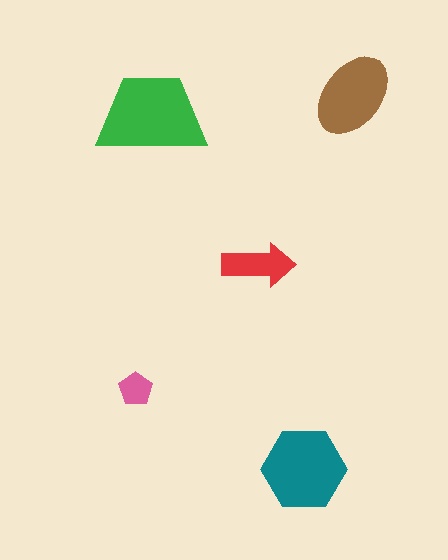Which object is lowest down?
The teal hexagon is bottommost.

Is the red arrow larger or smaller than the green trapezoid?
Smaller.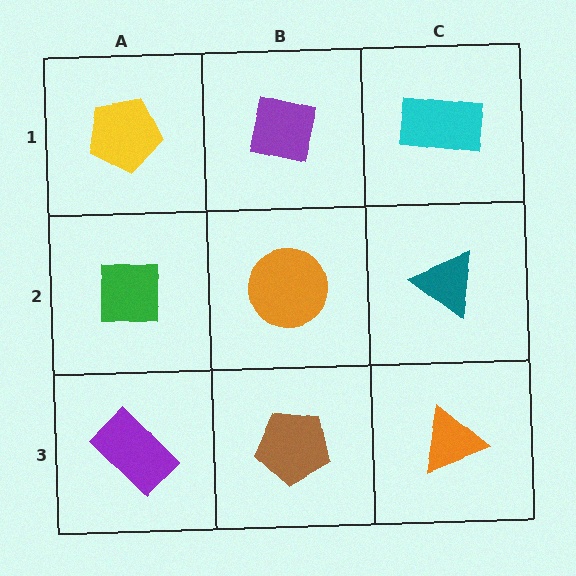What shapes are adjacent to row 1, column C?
A teal triangle (row 2, column C), a purple square (row 1, column B).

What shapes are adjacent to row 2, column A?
A yellow pentagon (row 1, column A), a purple rectangle (row 3, column A), an orange circle (row 2, column B).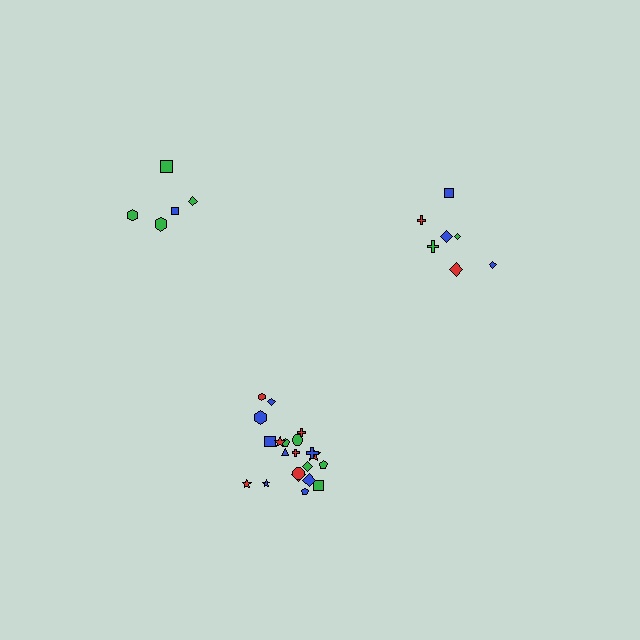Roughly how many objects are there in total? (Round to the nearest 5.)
Roughly 35 objects in total.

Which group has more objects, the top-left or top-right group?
The top-right group.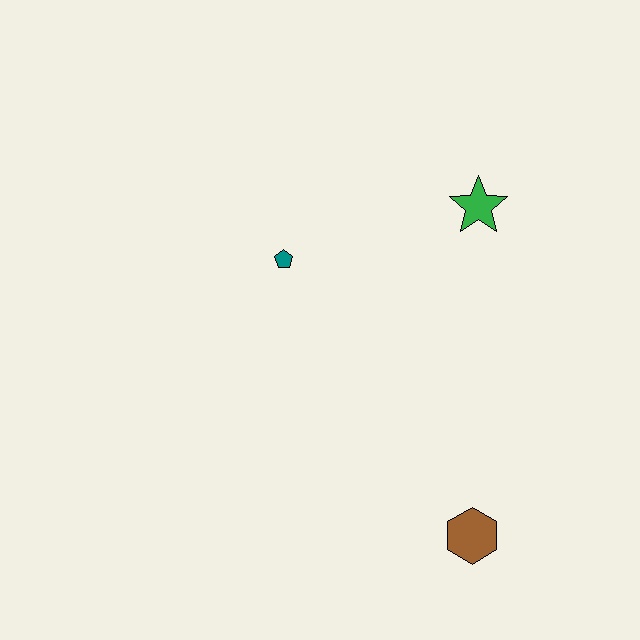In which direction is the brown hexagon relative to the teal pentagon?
The brown hexagon is below the teal pentagon.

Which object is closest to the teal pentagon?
The green star is closest to the teal pentagon.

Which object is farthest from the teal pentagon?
The brown hexagon is farthest from the teal pentagon.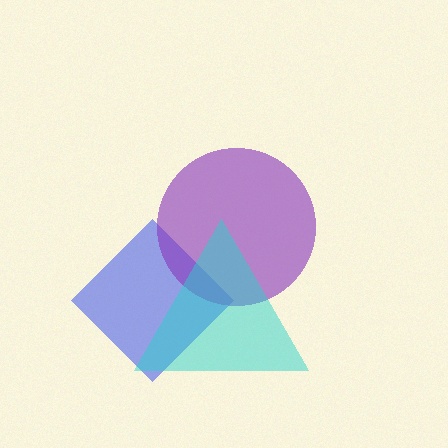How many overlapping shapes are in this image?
There are 3 overlapping shapes in the image.